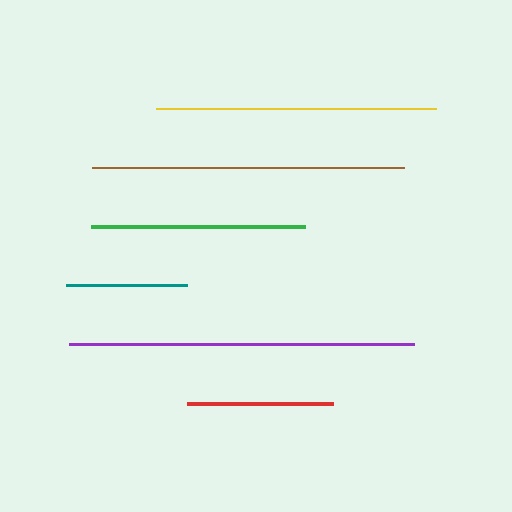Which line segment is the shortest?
The teal line is the shortest at approximately 121 pixels.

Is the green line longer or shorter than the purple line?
The purple line is longer than the green line.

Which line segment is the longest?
The purple line is the longest at approximately 345 pixels.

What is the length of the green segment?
The green segment is approximately 214 pixels long.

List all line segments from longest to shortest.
From longest to shortest: purple, brown, yellow, green, red, teal.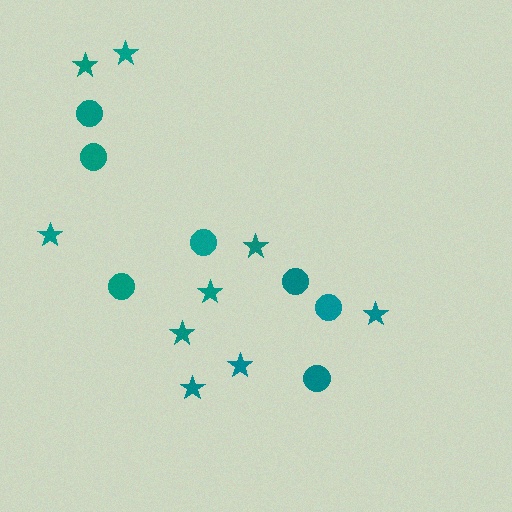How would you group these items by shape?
There are 2 groups: one group of circles (7) and one group of stars (9).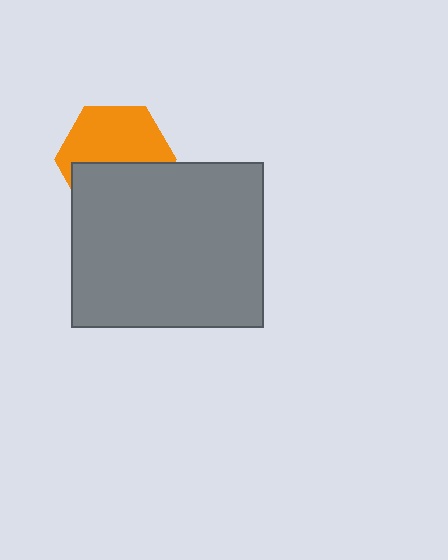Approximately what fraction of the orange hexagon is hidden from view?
Roughly 45% of the orange hexagon is hidden behind the gray rectangle.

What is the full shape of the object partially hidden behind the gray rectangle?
The partially hidden object is an orange hexagon.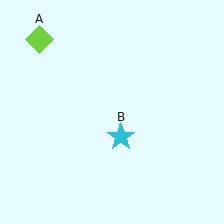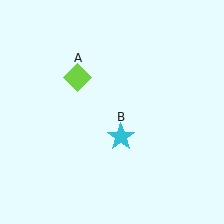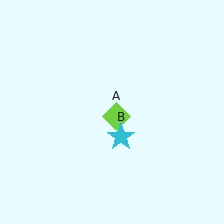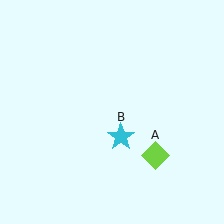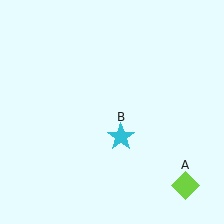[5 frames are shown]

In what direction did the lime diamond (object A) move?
The lime diamond (object A) moved down and to the right.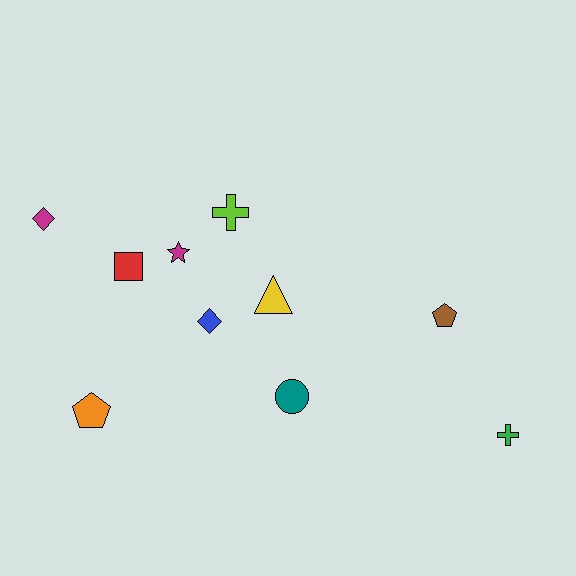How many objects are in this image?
There are 10 objects.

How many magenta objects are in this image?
There are 2 magenta objects.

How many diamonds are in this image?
There are 2 diamonds.